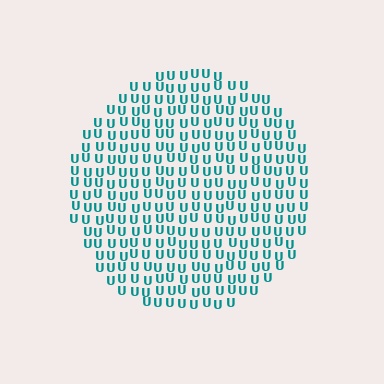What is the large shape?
The large shape is a circle.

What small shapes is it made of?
It is made of small letter U's.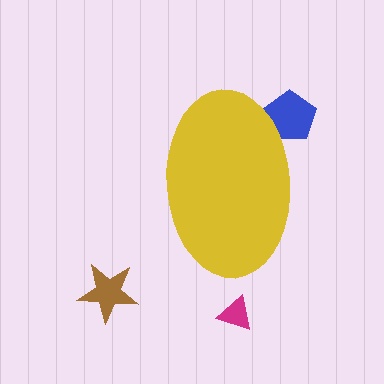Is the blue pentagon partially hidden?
Yes, the blue pentagon is partially hidden behind the yellow ellipse.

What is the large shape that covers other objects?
A yellow ellipse.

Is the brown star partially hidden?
No, the brown star is fully visible.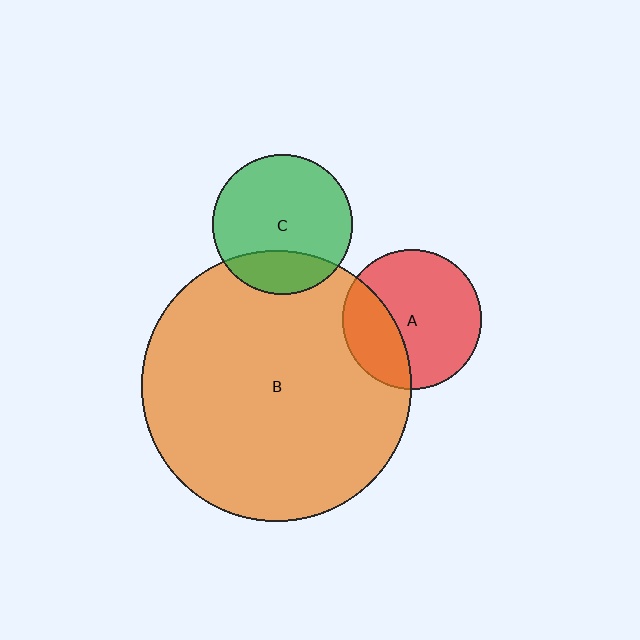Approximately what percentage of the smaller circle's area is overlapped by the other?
Approximately 25%.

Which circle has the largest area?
Circle B (orange).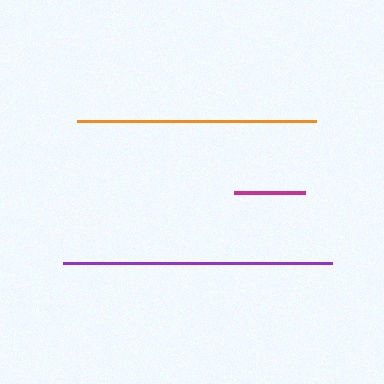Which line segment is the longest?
The purple line is the longest at approximately 269 pixels.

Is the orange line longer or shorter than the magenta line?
The orange line is longer than the magenta line.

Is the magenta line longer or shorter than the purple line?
The purple line is longer than the magenta line.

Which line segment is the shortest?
The magenta line is the shortest at approximately 71 pixels.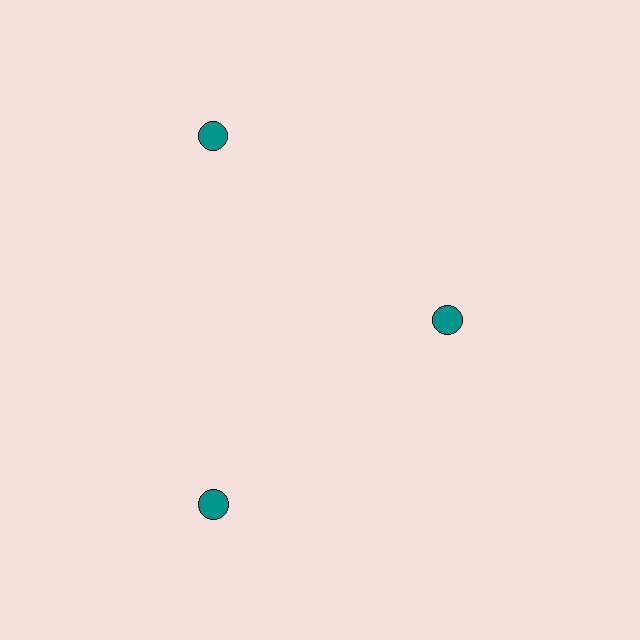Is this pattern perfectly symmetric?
No. The 3 teal circles are arranged in a ring, but one element near the 3 o'clock position is pulled inward toward the center, breaking the 3-fold rotational symmetry.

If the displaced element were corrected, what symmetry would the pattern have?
It would have 3-fold rotational symmetry — the pattern would map onto itself every 120 degrees.